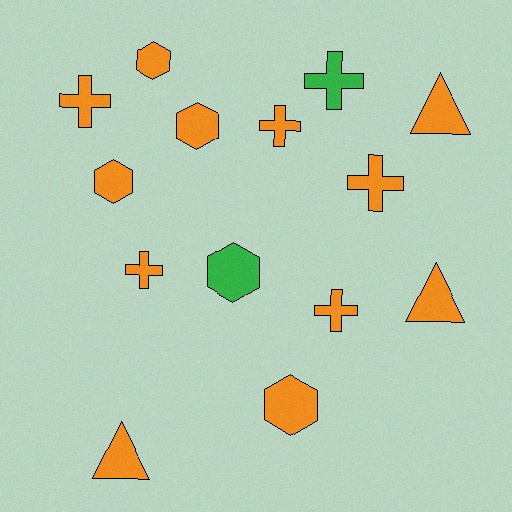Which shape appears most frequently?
Cross, with 6 objects.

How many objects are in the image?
There are 14 objects.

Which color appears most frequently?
Orange, with 12 objects.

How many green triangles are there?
There are no green triangles.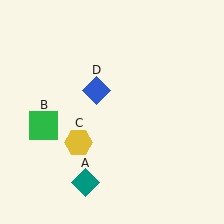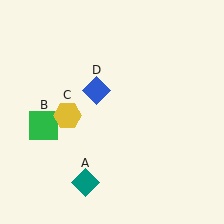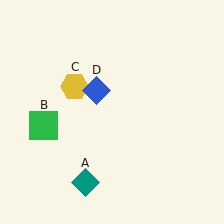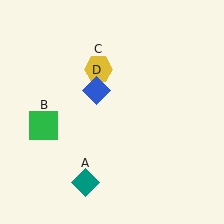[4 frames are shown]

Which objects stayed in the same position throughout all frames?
Teal diamond (object A) and green square (object B) and blue diamond (object D) remained stationary.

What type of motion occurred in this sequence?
The yellow hexagon (object C) rotated clockwise around the center of the scene.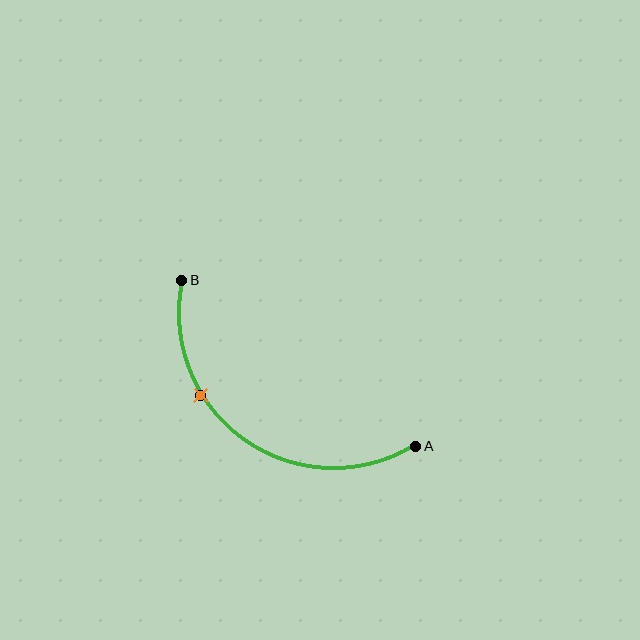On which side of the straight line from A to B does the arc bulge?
The arc bulges below and to the left of the straight line connecting A and B.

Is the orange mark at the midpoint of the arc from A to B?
No. The orange mark lies on the arc but is closer to endpoint B. The arc midpoint would be at the point on the curve equidistant along the arc from both A and B.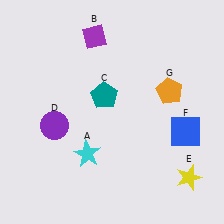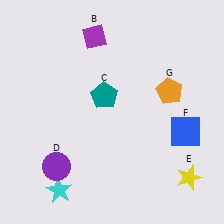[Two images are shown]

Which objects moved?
The objects that moved are: the cyan star (A), the purple circle (D).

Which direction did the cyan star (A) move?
The cyan star (A) moved down.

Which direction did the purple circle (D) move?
The purple circle (D) moved down.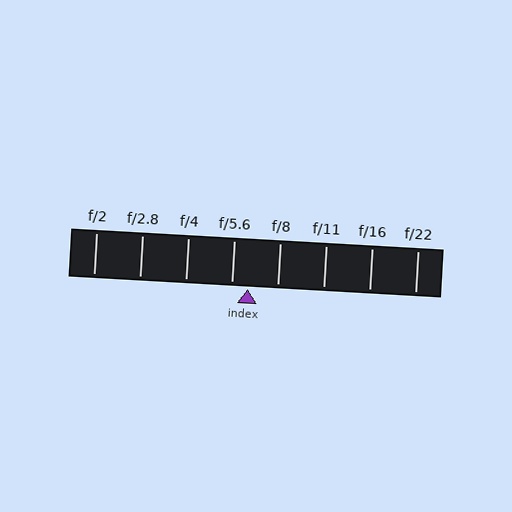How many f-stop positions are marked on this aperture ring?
There are 8 f-stop positions marked.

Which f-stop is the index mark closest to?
The index mark is closest to f/5.6.